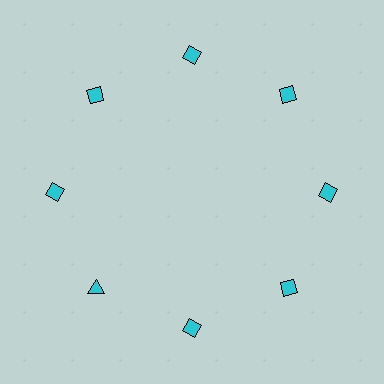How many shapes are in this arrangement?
There are 8 shapes arranged in a ring pattern.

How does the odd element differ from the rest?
It has a different shape: triangle instead of diamond.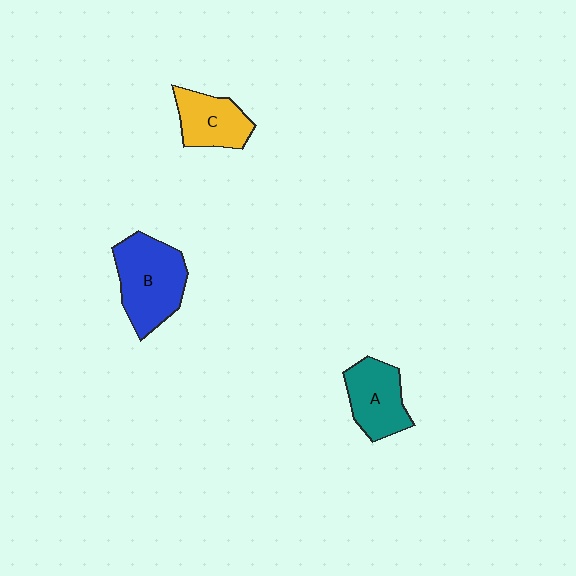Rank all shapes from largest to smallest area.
From largest to smallest: B (blue), A (teal), C (yellow).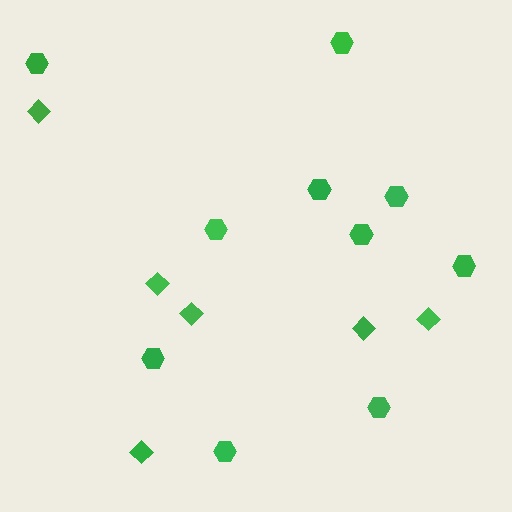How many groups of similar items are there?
There are 2 groups: one group of diamonds (6) and one group of hexagons (10).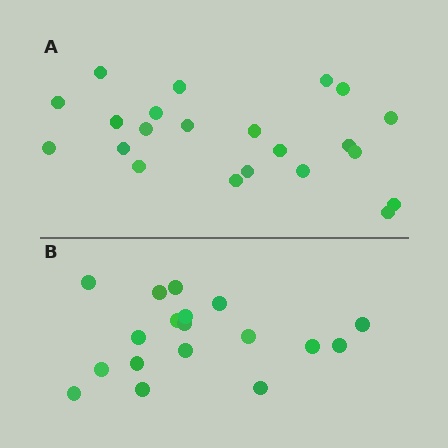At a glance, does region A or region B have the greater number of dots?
Region A (the top region) has more dots.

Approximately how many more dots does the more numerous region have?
Region A has about 4 more dots than region B.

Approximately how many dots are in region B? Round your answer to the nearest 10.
About 20 dots. (The exact count is 18, which rounds to 20.)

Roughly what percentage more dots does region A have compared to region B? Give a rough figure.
About 20% more.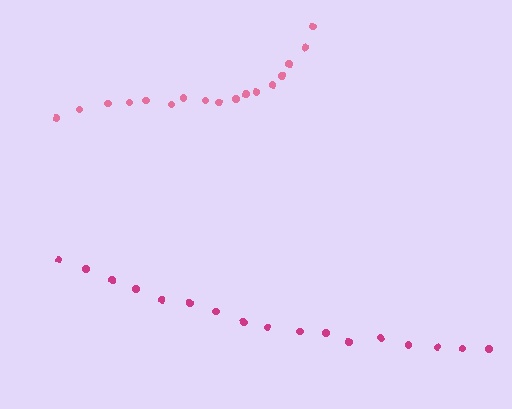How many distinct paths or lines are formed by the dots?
There are 2 distinct paths.